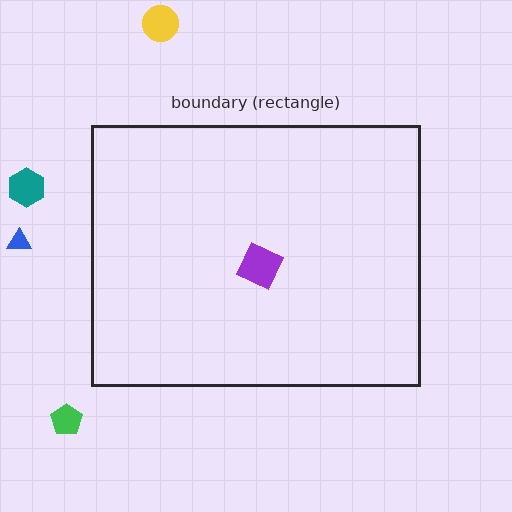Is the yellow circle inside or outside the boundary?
Outside.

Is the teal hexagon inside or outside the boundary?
Outside.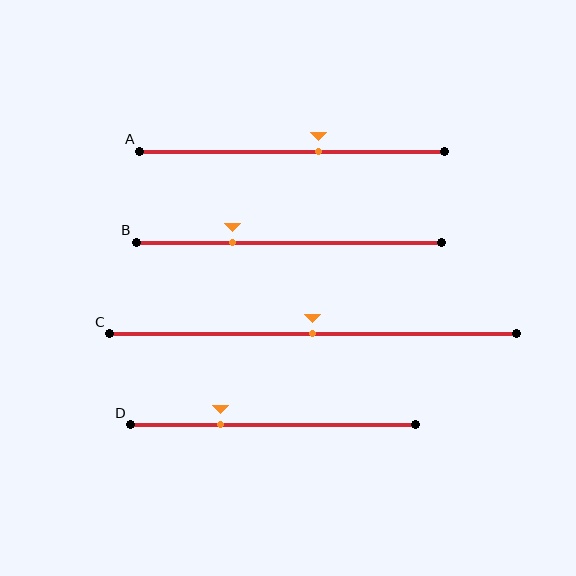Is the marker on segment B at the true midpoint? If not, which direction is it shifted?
No, the marker on segment B is shifted to the left by about 19% of the segment length.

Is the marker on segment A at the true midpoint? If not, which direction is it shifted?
No, the marker on segment A is shifted to the right by about 9% of the segment length.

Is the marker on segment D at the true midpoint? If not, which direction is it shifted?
No, the marker on segment D is shifted to the left by about 18% of the segment length.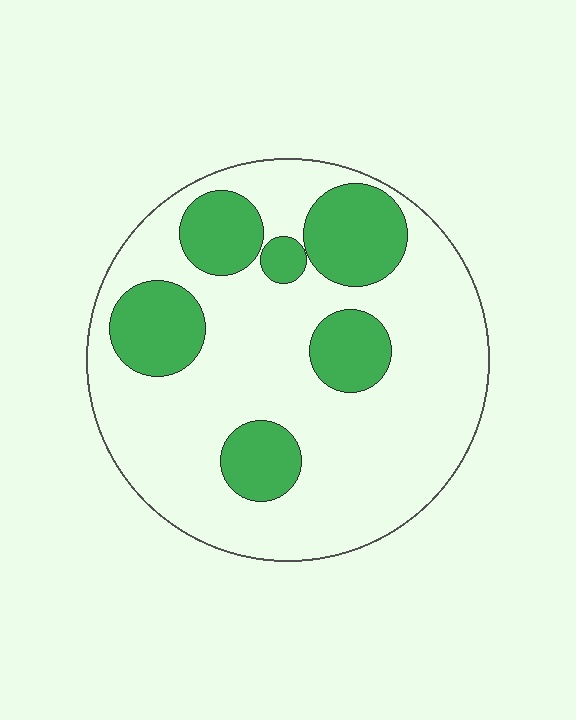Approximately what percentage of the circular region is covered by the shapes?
Approximately 25%.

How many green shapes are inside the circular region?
6.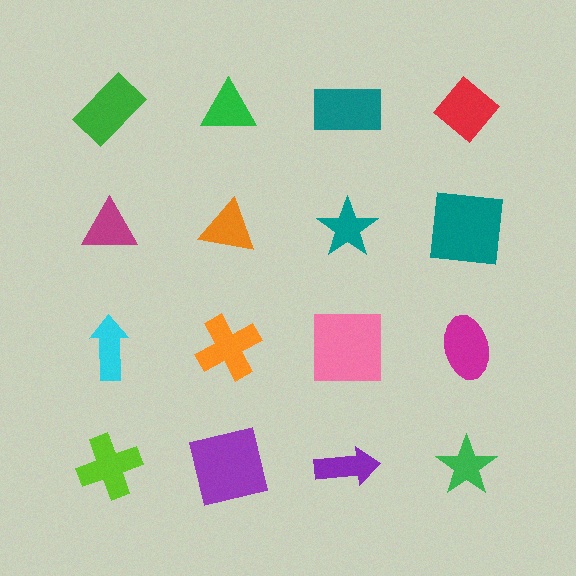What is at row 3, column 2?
An orange cross.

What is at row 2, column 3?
A teal star.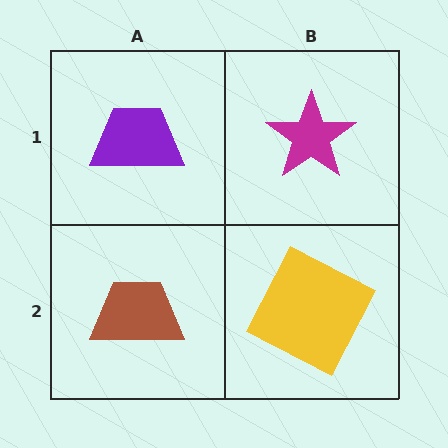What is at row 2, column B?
A yellow square.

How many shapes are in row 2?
2 shapes.